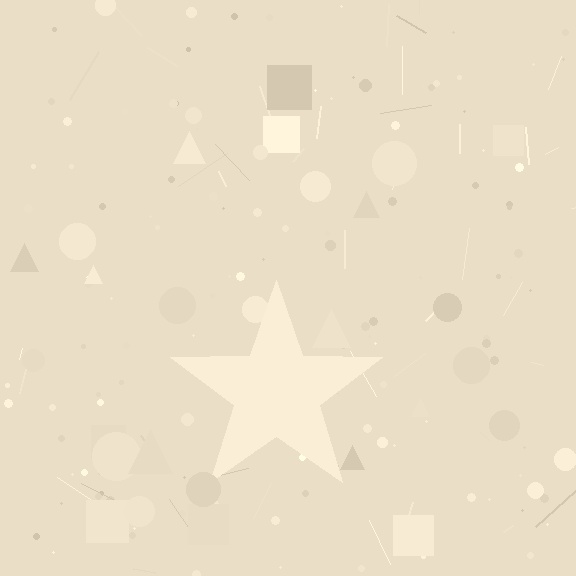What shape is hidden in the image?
A star is hidden in the image.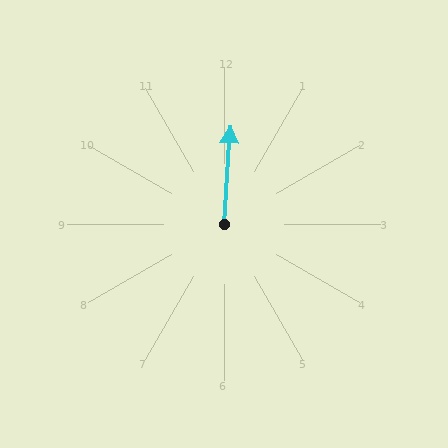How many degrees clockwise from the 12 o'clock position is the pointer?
Approximately 4 degrees.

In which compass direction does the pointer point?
North.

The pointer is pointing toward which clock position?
Roughly 12 o'clock.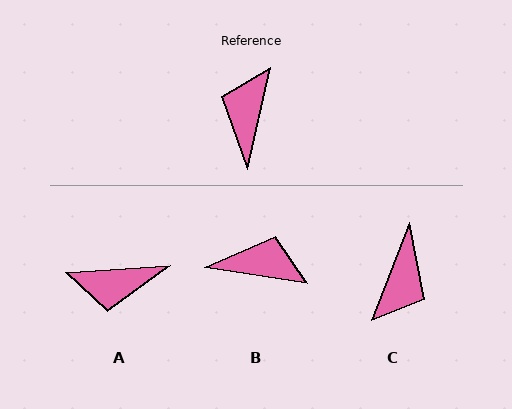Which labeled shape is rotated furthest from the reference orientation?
C, about 171 degrees away.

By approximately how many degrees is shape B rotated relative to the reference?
Approximately 87 degrees clockwise.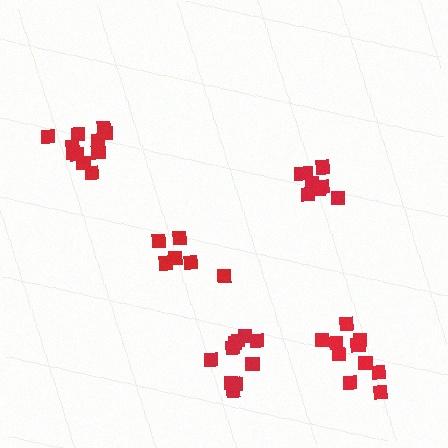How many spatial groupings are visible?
There are 5 spatial groupings.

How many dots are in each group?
Group 1: 11 dots, Group 2: 8 dots, Group 3: 10 dots, Group 4: 6 dots, Group 5: 11 dots (46 total).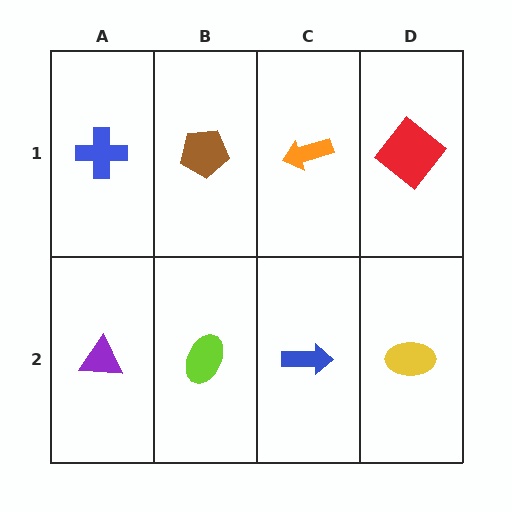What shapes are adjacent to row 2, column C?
An orange arrow (row 1, column C), a lime ellipse (row 2, column B), a yellow ellipse (row 2, column D).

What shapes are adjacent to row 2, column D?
A red diamond (row 1, column D), a blue arrow (row 2, column C).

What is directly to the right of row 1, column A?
A brown pentagon.